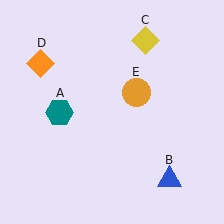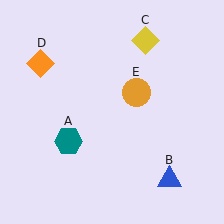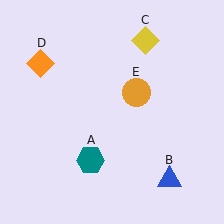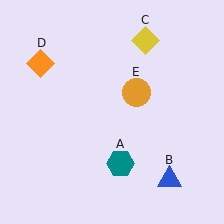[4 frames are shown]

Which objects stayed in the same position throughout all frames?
Blue triangle (object B) and yellow diamond (object C) and orange diamond (object D) and orange circle (object E) remained stationary.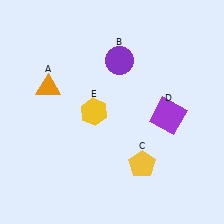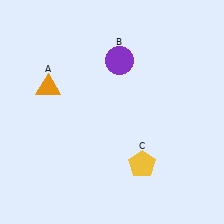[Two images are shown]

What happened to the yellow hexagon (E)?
The yellow hexagon (E) was removed in Image 2. It was in the top-left area of Image 1.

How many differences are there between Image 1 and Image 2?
There are 2 differences between the two images.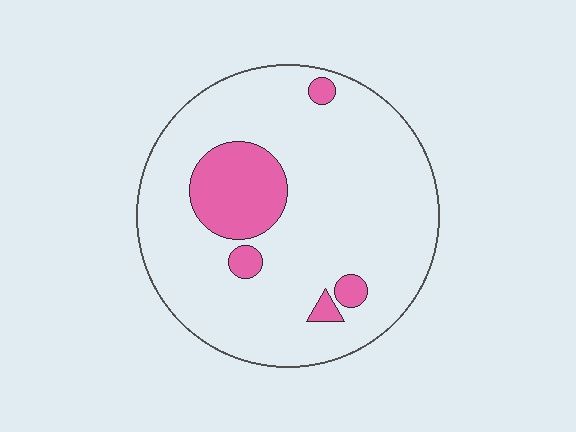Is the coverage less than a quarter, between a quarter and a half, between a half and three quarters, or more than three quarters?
Less than a quarter.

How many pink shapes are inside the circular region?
5.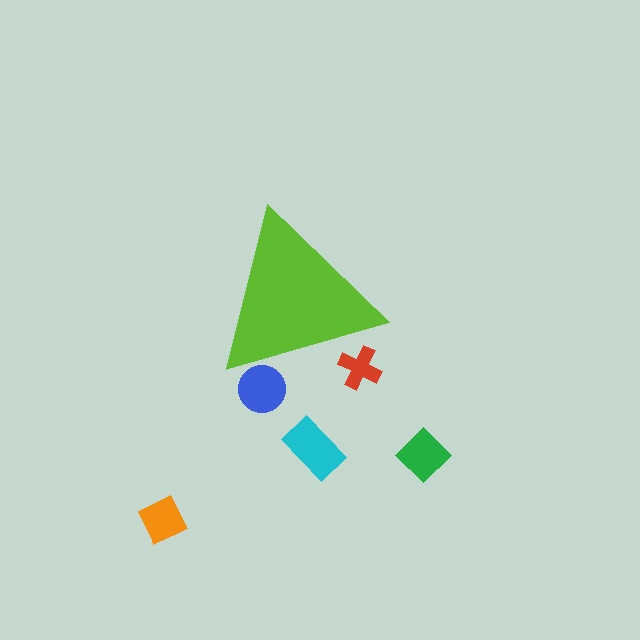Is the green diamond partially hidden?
No, the green diamond is fully visible.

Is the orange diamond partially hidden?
No, the orange diamond is fully visible.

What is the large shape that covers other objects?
A lime triangle.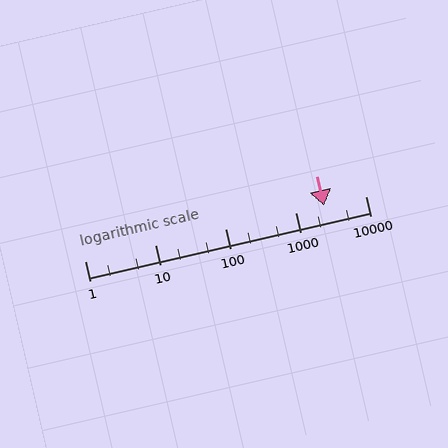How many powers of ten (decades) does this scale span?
The scale spans 4 decades, from 1 to 10000.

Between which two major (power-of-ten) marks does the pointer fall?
The pointer is between 1000 and 10000.